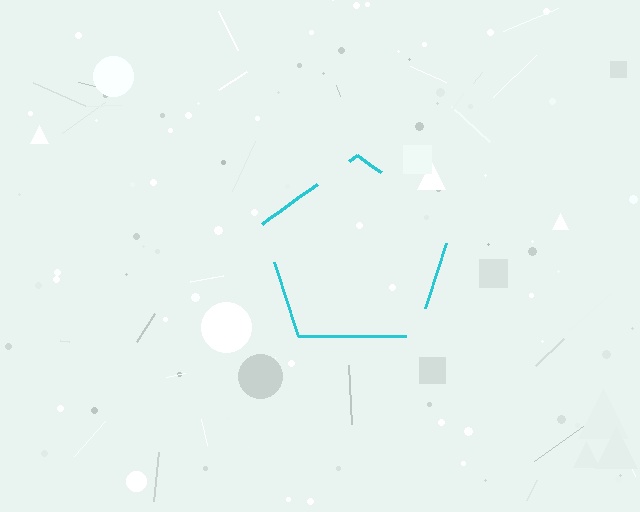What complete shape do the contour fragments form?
The contour fragments form a pentagon.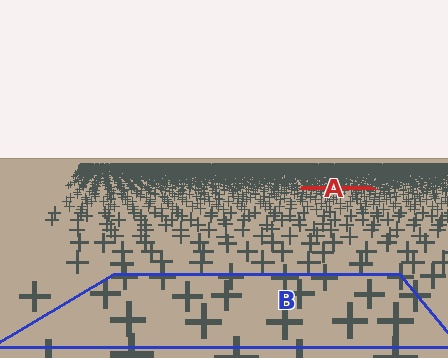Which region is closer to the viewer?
Region B is closer. The texture elements there are larger and more spread out.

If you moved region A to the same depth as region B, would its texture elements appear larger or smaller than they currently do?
They would appear larger. At a closer depth, the same texture elements are projected at a bigger on-screen size.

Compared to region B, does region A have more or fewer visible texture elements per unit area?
Region A has more texture elements per unit area — they are packed more densely because it is farther away.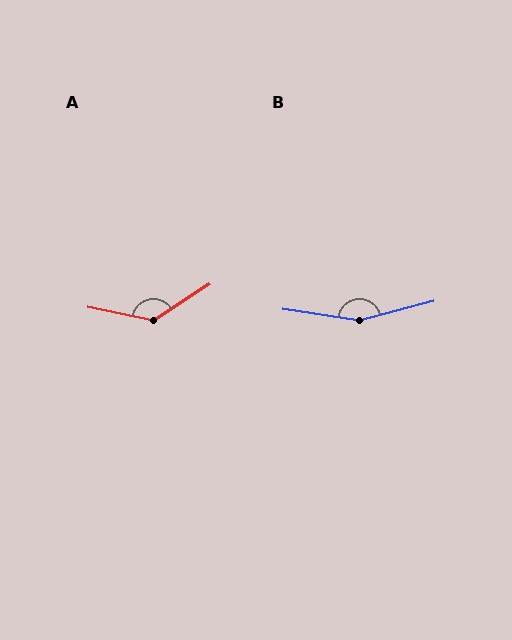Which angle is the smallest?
A, at approximately 136 degrees.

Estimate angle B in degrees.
Approximately 157 degrees.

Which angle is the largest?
B, at approximately 157 degrees.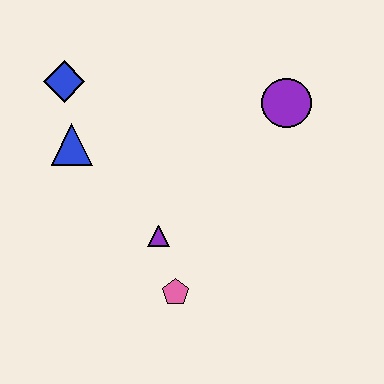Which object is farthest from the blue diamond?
The pink pentagon is farthest from the blue diamond.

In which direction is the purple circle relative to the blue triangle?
The purple circle is to the right of the blue triangle.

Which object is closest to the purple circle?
The purple triangle is closest to the purple circle.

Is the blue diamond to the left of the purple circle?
Yes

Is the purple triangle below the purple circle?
Yes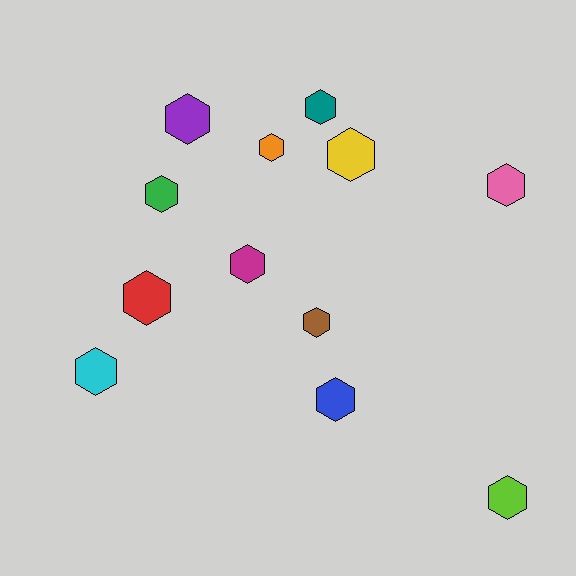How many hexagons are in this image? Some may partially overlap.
There are 12 hexagons.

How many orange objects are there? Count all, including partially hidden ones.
There is 1 orange object.